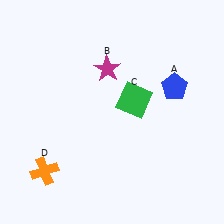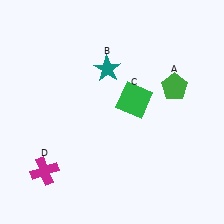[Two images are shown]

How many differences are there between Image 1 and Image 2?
There are 3 differences between the two images.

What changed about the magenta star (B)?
In Image 1, B is magenta. In Image 2, it changed to teal.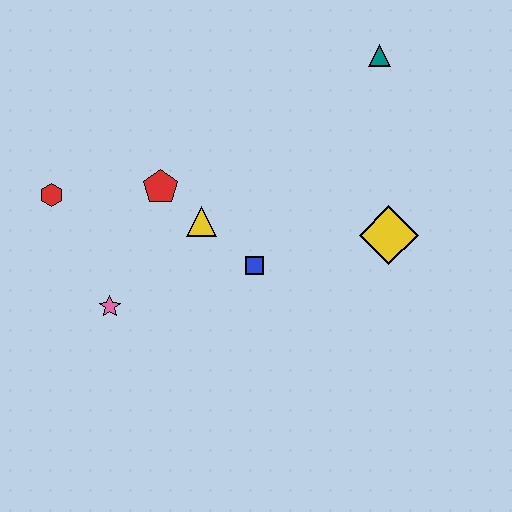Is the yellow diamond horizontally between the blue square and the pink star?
No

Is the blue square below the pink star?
No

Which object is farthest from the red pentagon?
The teal triangle is farthest from the red pentagon.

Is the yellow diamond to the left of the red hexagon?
No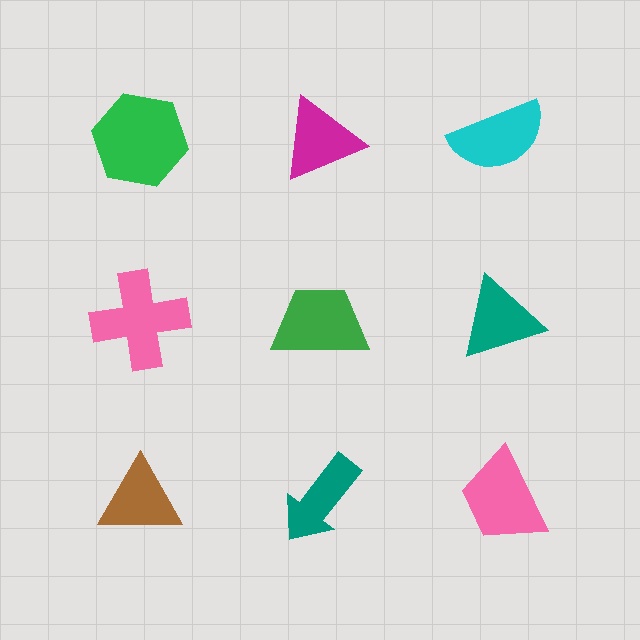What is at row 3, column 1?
A brown triangle.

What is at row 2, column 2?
A green trapezoid.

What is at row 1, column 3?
A cyan semicircle.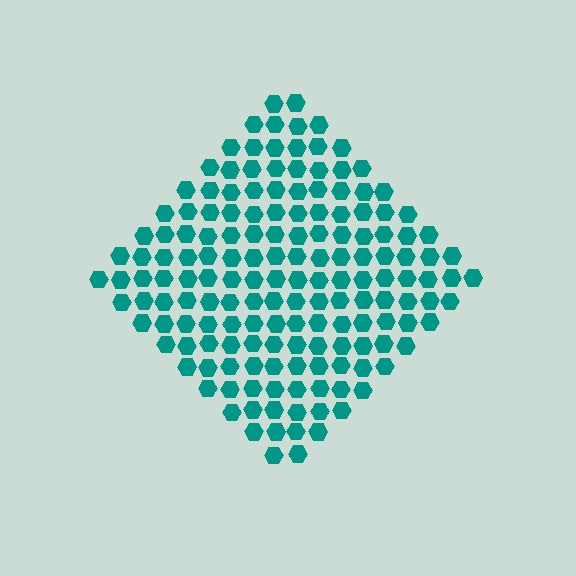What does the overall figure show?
The overall figure shows a diamond.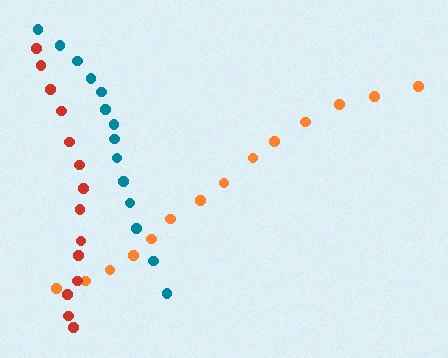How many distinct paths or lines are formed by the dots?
There are 3 distinct paths.